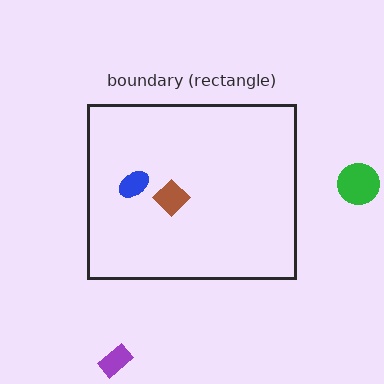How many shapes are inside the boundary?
2 inside, 2 outside.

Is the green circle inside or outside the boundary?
Outside.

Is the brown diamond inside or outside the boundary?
Inside.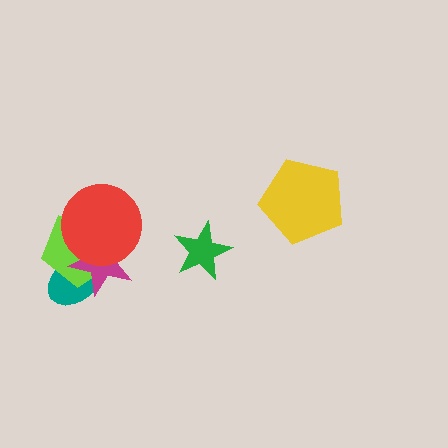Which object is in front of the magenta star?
The red circle is in front of the magenta star.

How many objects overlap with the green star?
0 objects overlap with the green star.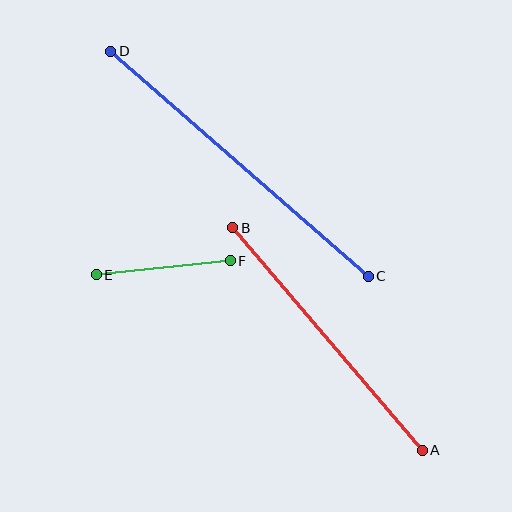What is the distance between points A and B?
The distance is approximately 292 pixels.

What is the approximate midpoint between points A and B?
The midpoint is at approximately (327, 339) pixels.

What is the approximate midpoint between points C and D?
The midpoint is at approximately (239, 164) pixels.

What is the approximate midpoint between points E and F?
The midpoint is at approximately (163, 268) pixels.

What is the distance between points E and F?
The distance is approximately 135 pixels.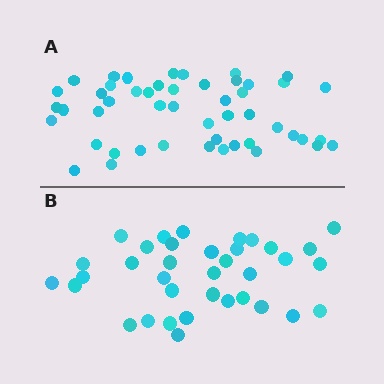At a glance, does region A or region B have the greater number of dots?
Region A (the top region) has more dots.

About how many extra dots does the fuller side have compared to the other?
Region A has approximately 15 more dots than region B.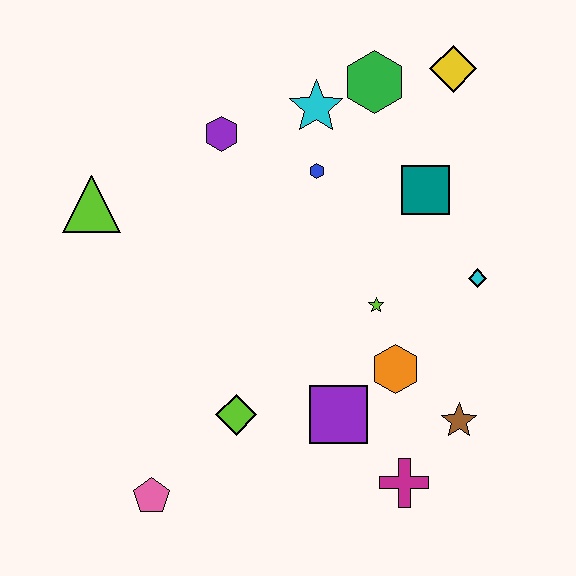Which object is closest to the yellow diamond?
The green hexagon is closest to the yellow diamond.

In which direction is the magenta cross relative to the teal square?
The magenta cross is below the teal square.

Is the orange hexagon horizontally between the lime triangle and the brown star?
Yes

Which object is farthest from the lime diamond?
The yellow diamond is farthest from the lime diamond.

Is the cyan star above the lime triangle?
Yes